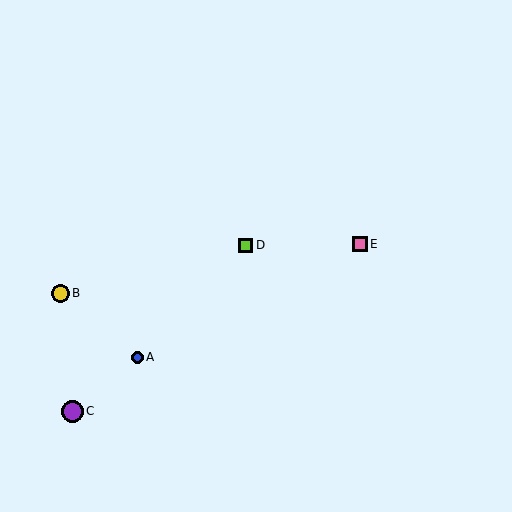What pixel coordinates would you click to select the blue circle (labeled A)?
Click at (137, 358) to select the blue circle A.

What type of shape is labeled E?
Shape E is a pink square.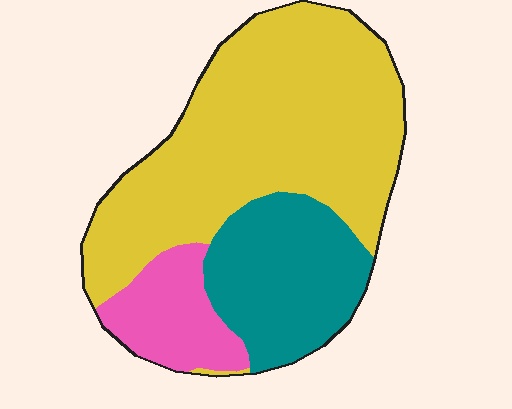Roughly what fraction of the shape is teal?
Teal takes up between a sixth and a third of the shape.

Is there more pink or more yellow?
Yellow.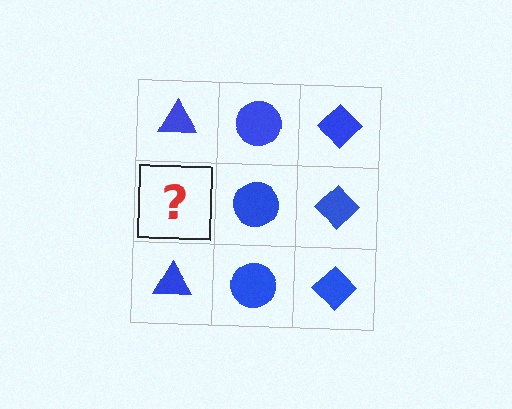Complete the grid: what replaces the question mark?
The question mark should be replaced with a blue triangle.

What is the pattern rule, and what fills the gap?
The rule is that each column has a consistent shape. The gap should be filled with a blue triangle.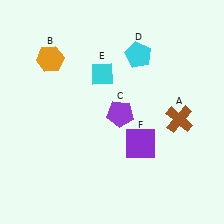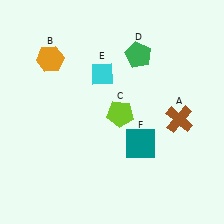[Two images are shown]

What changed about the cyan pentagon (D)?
In Image 1, D is cyan. In Image 2, it changed to green.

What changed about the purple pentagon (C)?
In Image 1, C is purple. In Image 2, it changed to lime.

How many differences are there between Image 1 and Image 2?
There are 3 differences between the two images.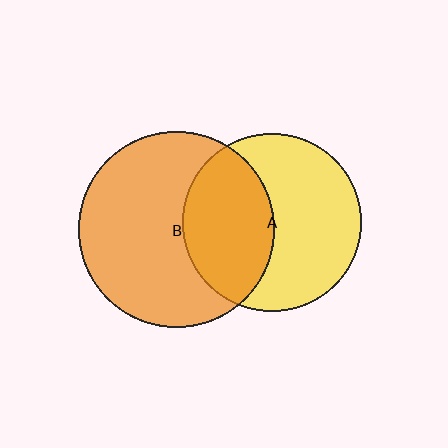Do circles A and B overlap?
Yes.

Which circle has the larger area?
Circle B (orange).